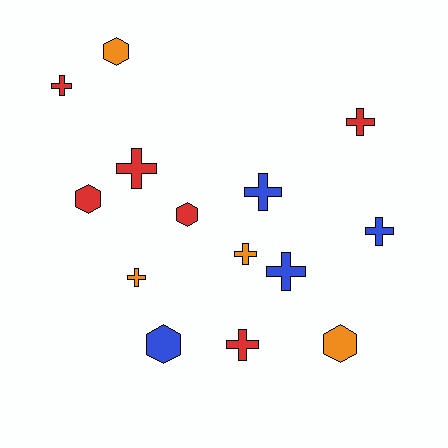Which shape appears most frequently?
Cross, with 9 objects.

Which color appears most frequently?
Red, with 6 objects.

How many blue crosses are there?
There are 3 blue crosses.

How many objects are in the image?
There are 14 objects.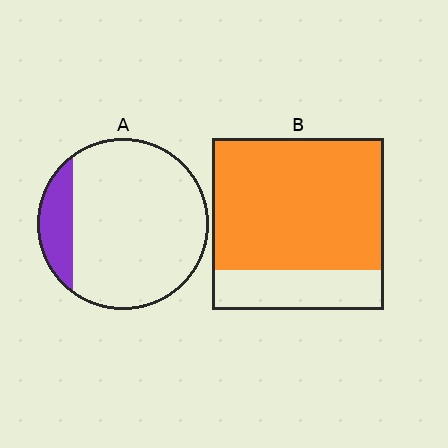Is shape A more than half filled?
No.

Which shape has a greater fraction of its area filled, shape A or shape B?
Shape B.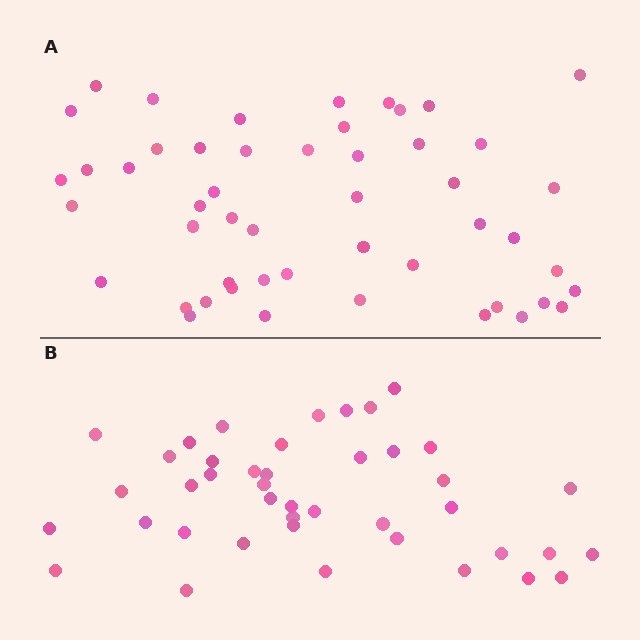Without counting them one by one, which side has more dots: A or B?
Region A (the top region) has more dots.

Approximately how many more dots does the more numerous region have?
Region A has roughly 8 or so more dots than region B.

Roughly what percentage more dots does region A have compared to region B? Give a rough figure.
About 20% more.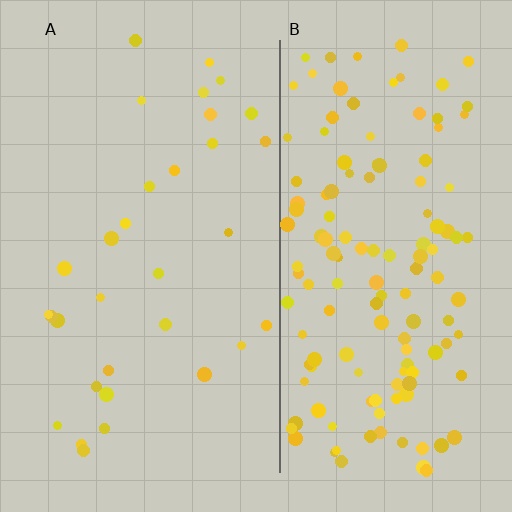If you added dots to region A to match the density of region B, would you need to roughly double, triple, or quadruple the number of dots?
Approximately quadruple.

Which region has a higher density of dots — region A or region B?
B (the right).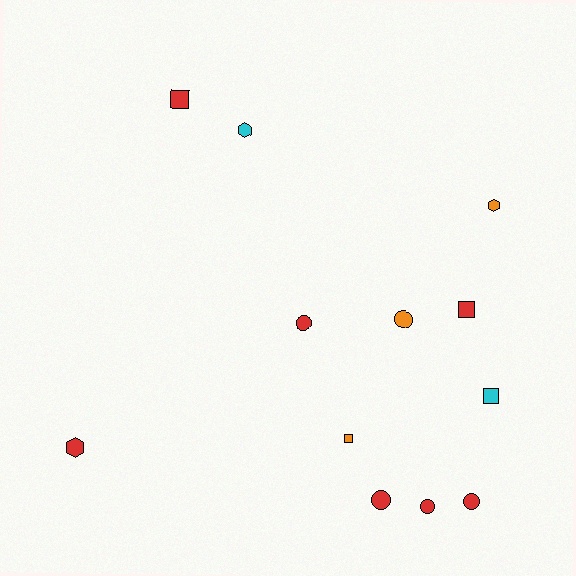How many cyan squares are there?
There is 1 cyan square.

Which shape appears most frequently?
Circle, with 5 objects.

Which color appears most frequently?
Red, with 7 objects.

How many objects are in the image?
There are 12 objects.